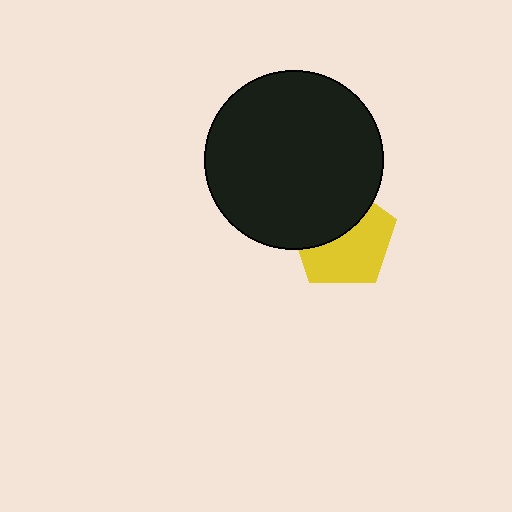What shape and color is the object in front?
The object in front is a black circle.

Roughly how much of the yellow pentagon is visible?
About half of it is visible (roughly 57%).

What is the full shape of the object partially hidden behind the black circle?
The partially hidden object is a yellow pentagon.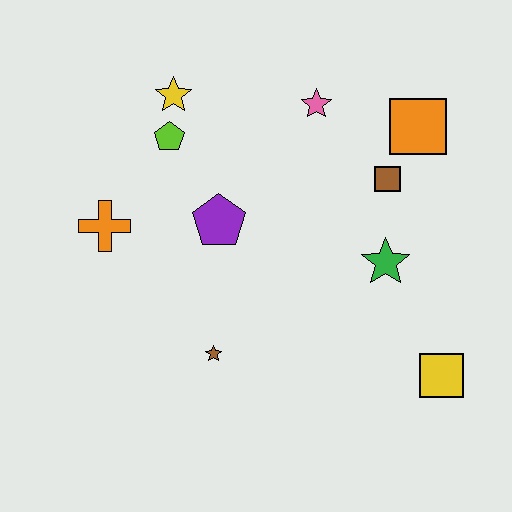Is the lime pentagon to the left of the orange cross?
No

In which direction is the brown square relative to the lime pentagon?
The brown square is to the right of the lime pentagon.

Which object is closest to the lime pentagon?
The yellow star is closest to the lime pentagon.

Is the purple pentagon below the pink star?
Yes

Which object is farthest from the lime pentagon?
The yellow square is farthest from the lime pentagon.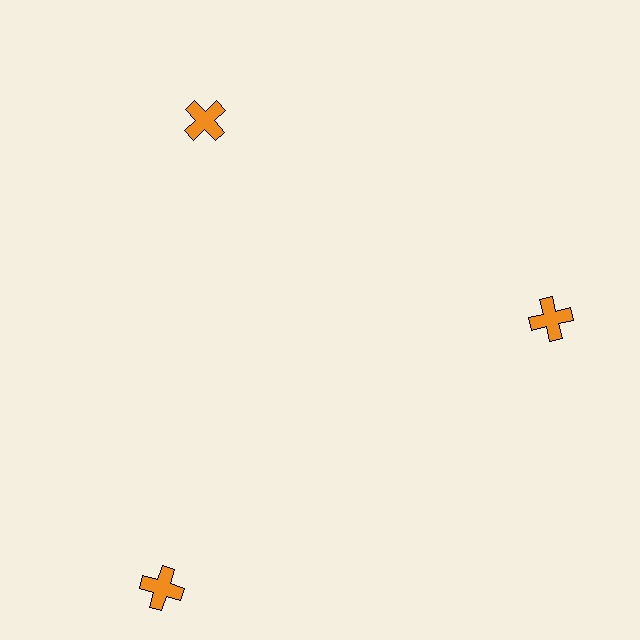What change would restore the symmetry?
The symmetry would be restored by moving it inward, back onto the ring so that all 3 crosses sit at equal angles and equal distance from the center.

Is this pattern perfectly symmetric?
No. The 3 orange crosses are arranged in a ring, but one element near the 7 o'clock position is pushed outward from the center, breaking the 3-fold rotational symmetry.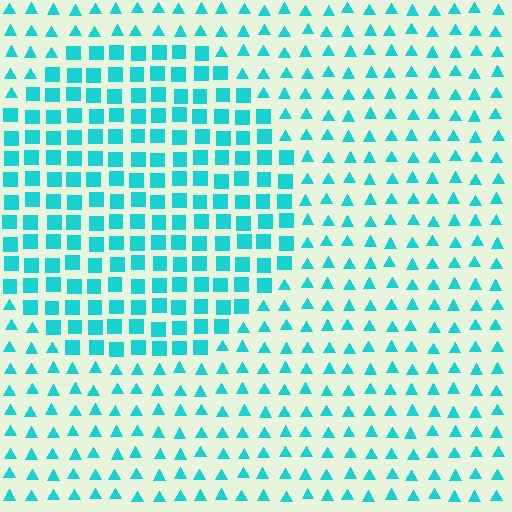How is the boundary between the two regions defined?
The boundary is defined by a change in element shape: squares inside vs. triangles outside. All elements share the same color and spacing.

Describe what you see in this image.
The image is filled with small cyan elements arranged in a uniform grid. A circle-shaped region contains squares, while the surrounding area contains triangles. The boundary is defined purely by the change in element shape.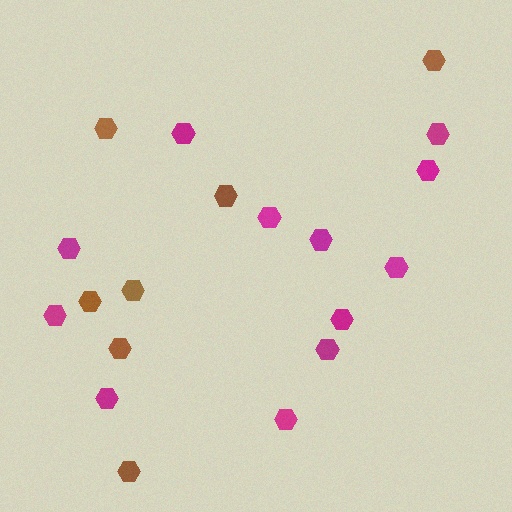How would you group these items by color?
There are 2 groups: one group of magenta hexagons (12) and one group of brown hexagons (7).